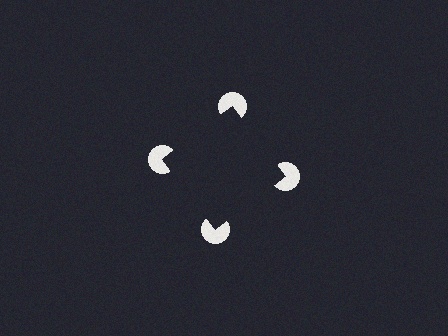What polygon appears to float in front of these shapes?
An illusory square — its edges are inferred from the aligned wedge cuts in the pac-man discs, not physically drawn.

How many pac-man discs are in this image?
There are 4 — one at each vertex of the illusory square.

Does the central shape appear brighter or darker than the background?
It typically appears slightly darker than the background, even though no actual brightness change is drawn.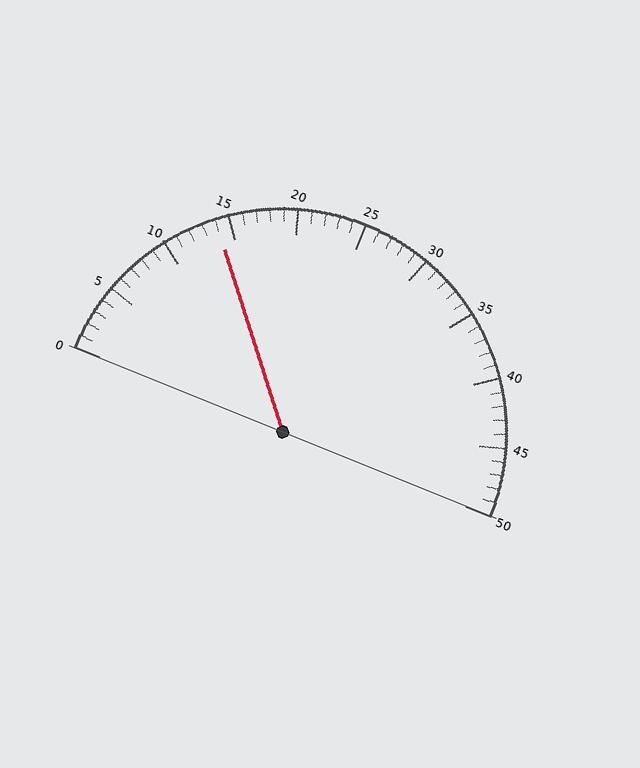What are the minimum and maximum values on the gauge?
The gauge ranges from 0 to 50.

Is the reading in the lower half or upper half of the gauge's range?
The reading is in the lower half of the range (0 to 50).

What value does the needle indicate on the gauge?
The needle indicates approximately 14.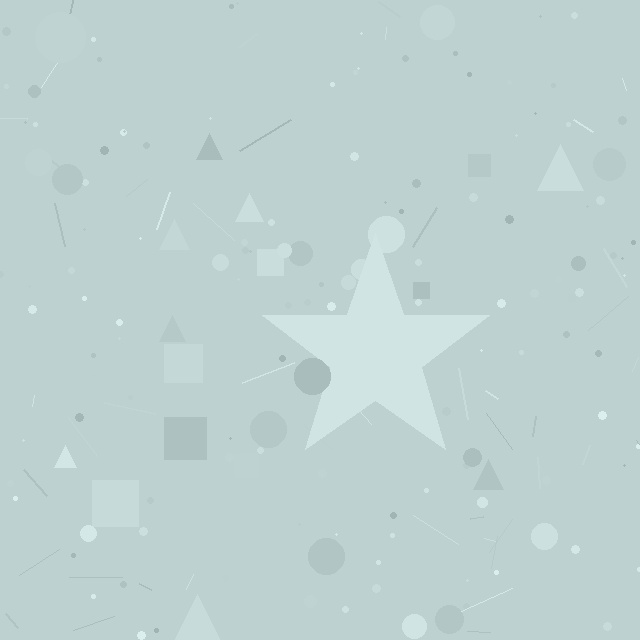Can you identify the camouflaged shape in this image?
The camouflaged shape is a star.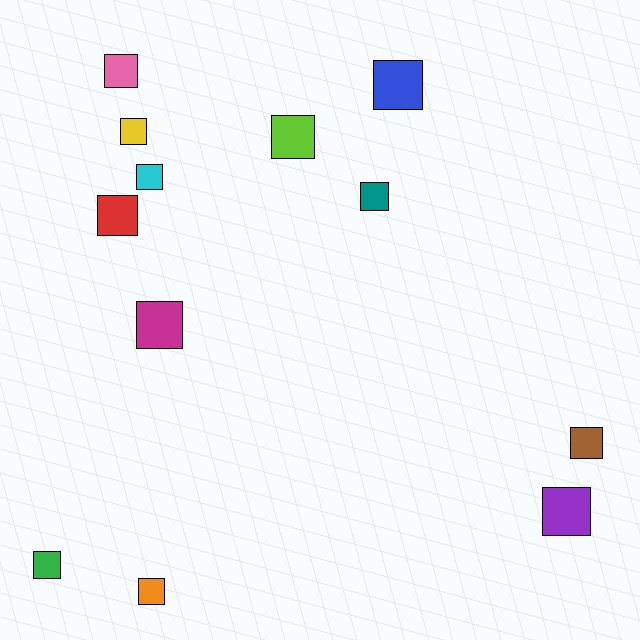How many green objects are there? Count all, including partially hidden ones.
There is 1 green object.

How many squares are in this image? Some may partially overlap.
There are 12 squares.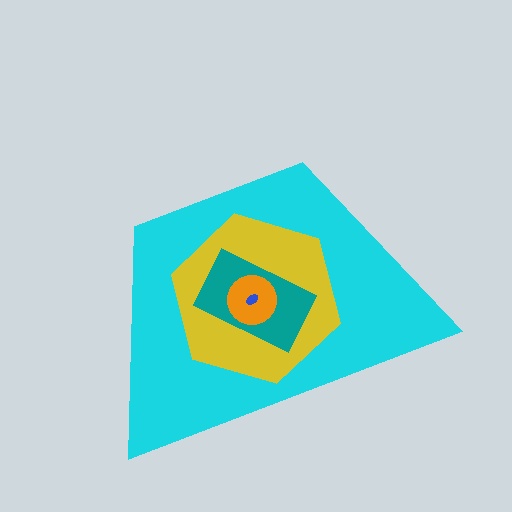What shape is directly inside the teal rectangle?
The orange circle.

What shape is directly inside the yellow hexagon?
The teal rectangle.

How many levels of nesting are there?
5.